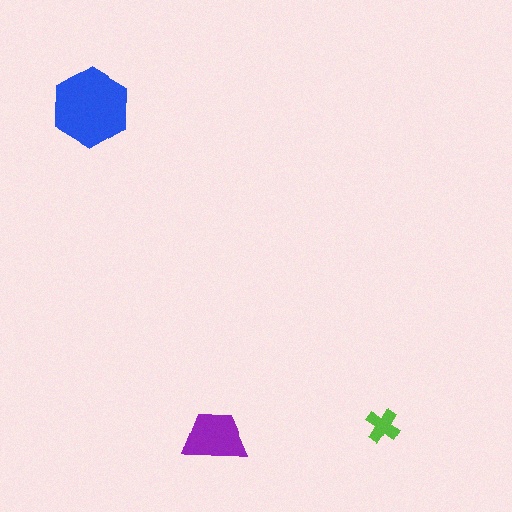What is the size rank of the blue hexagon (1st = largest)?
1st.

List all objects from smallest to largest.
The lime cross, the purple trapezoid, the blue hexagon.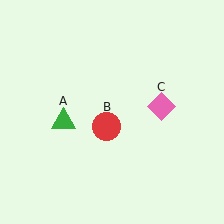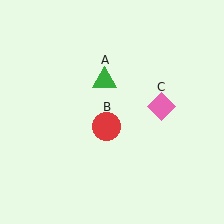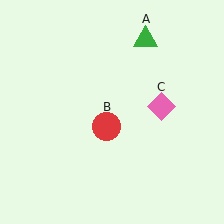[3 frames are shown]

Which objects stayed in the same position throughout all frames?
Red circle (object B) and pink diamond (object C) remained stationary.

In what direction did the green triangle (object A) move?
The green triangle (object A) moved up and to the right.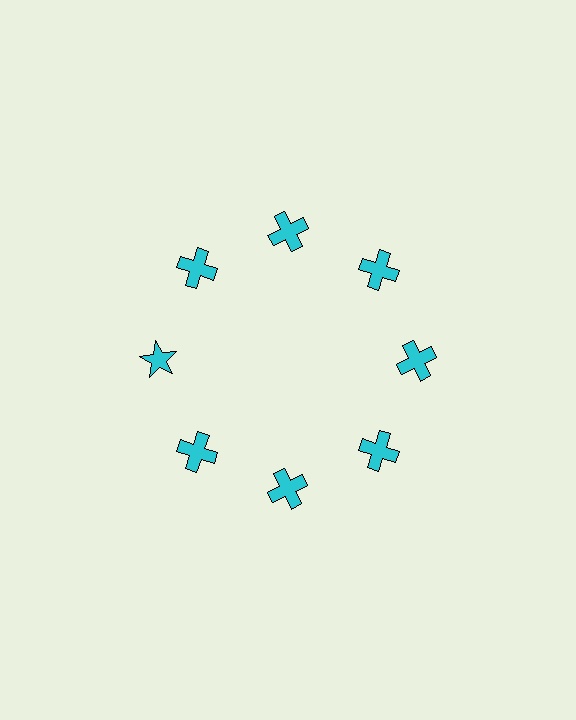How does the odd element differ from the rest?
It has a different shape: star instead of cross.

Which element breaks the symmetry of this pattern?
The cyan star at roughly the 9 o'clock position breaks the symmetry. All other shapes are cyan crosses.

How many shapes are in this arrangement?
There are 8 shapes arranged in a ring pattern.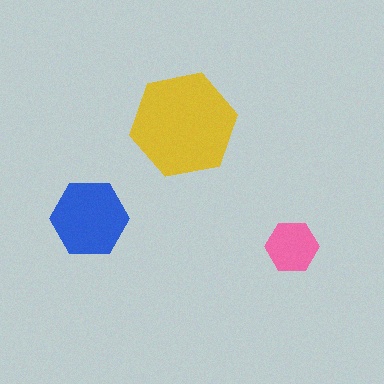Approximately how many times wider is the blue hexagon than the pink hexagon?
About 1.5 times wider.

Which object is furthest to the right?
The pink hexagon is rightmost.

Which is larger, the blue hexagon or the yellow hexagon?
The yellow one.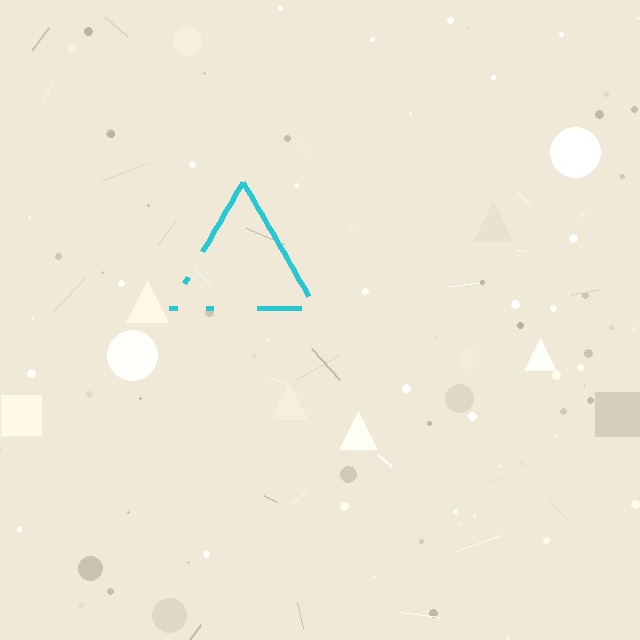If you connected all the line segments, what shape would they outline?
They would outline a triangle.